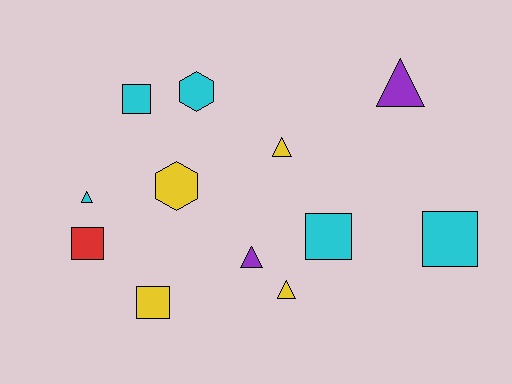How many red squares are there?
There is 1 red square.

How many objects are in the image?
There are 12 objects.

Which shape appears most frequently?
Triangle, with 5 objects.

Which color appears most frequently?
Cyan, with 5 objects.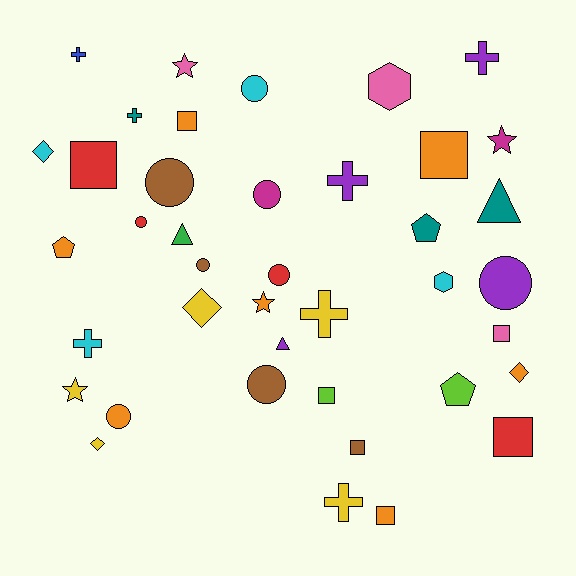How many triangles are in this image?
There are 3 triangles.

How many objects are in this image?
There are 40 objects.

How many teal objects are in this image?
There are 3 teal objects.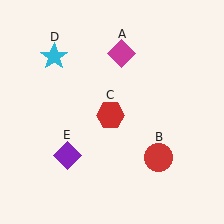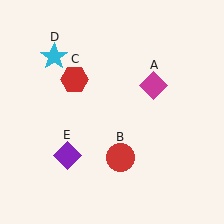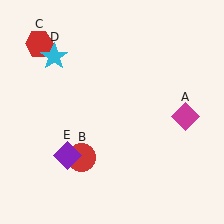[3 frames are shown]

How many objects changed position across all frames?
3 objects changed position: magenta diamond (object A), red circle (object B), red hexagon (object C).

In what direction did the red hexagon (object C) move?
The red hexagon (object C) moved up and to the left.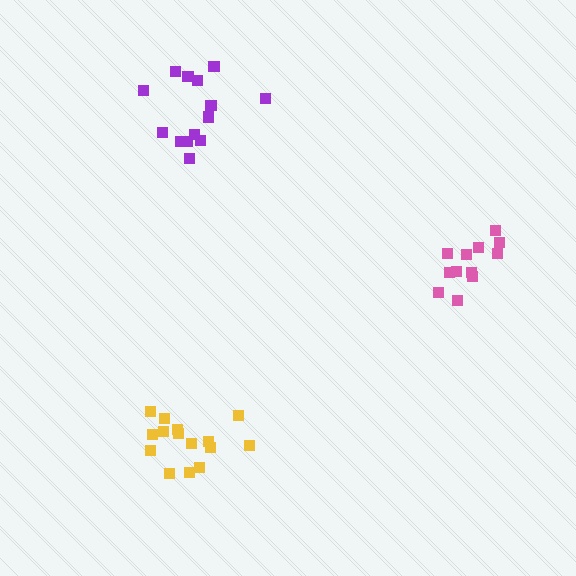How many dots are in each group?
Group 1: 12 dots, Group 2: 15 dots, Group 3: 15 dots (42 total).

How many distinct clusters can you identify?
There are 3 distinct clusters.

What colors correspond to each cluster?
The clusters are colored: pink, purple, yellow.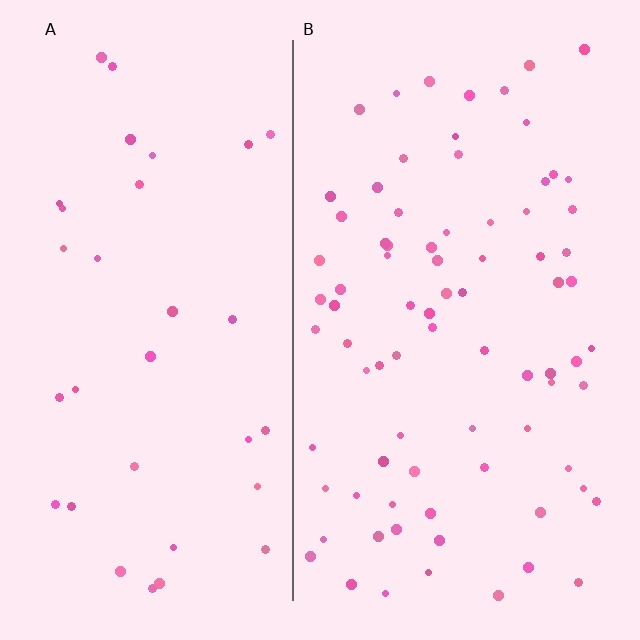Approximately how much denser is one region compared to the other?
Approximately 2.4× — region B over region A.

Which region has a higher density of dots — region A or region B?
B (the right).